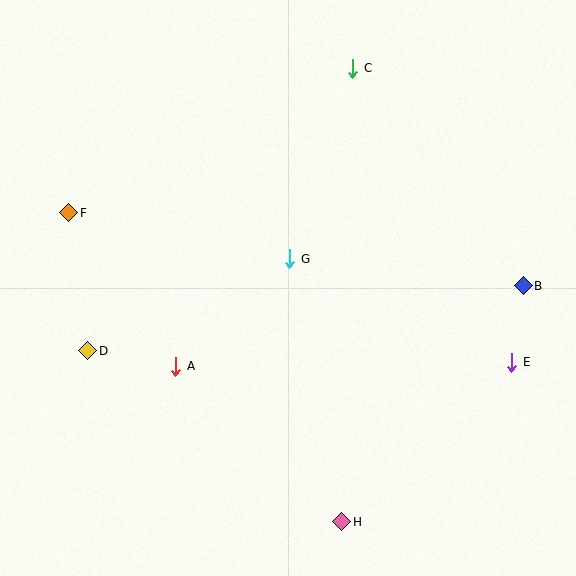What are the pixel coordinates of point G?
Point G is at (290, 259).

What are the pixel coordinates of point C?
Point C is at (353, 68).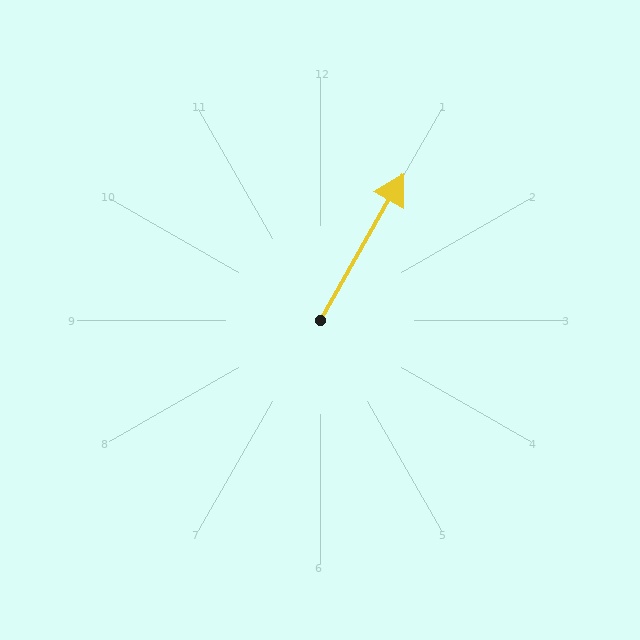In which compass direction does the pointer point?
Northeast.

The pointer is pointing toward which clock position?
Roughly 1 o'clock.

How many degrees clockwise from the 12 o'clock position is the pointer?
Approximately 30 degrees.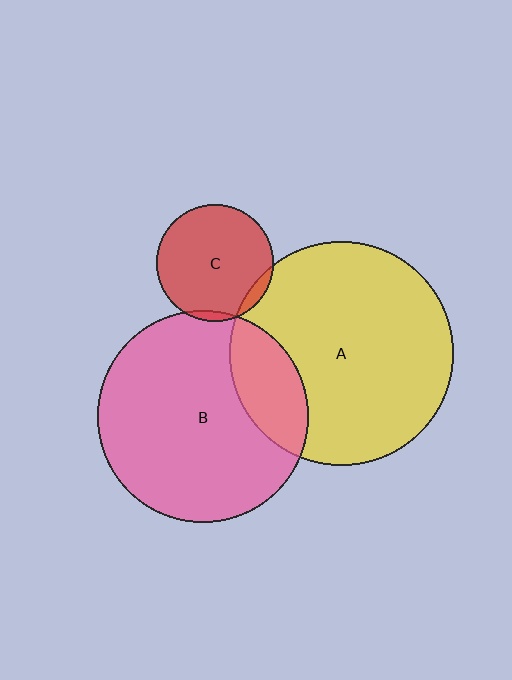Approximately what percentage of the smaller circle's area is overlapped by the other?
Approximately 5%.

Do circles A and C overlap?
Yes.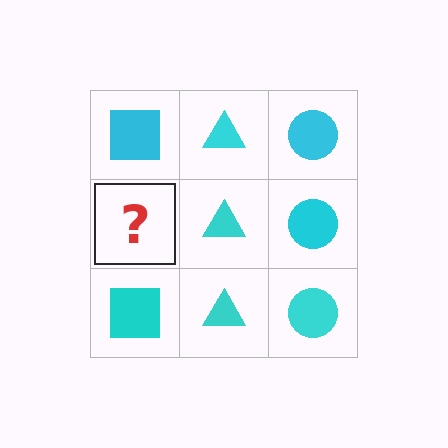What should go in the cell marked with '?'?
The missing cell should contain a cyan square.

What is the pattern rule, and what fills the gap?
The rule is that each column has a consistent shape. The gap should be filled with a cyan square.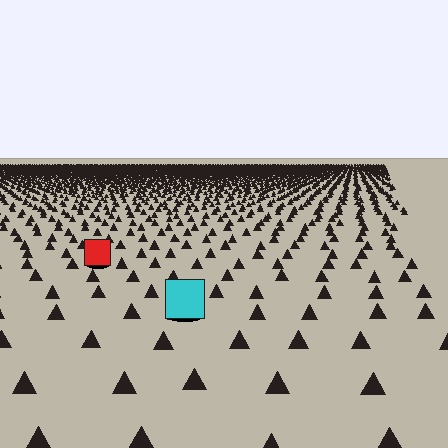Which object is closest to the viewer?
The cyan square is closest. The texture marks near it are larger and more spread out.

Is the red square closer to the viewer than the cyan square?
No. The cyan square is closer — you can tell from the texture gradient: the ground texture is coarser near it.